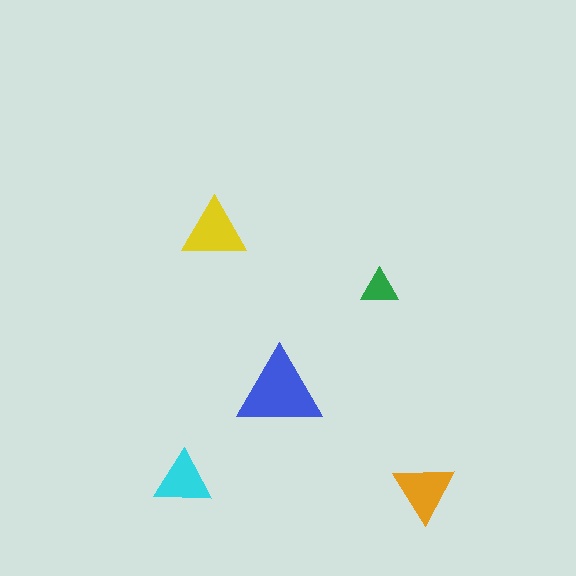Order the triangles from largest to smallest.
the blue one, the yellow one, the orange one, the cyan one, the green one.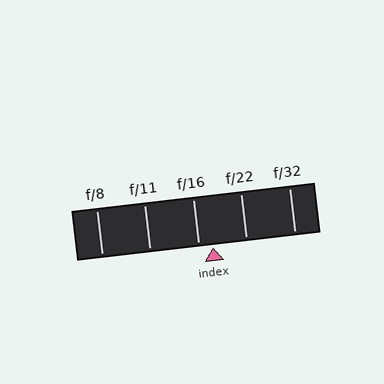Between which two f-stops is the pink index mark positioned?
The index mark is between f/16 and f/22.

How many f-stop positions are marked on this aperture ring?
There are 5 f-stop positions marked.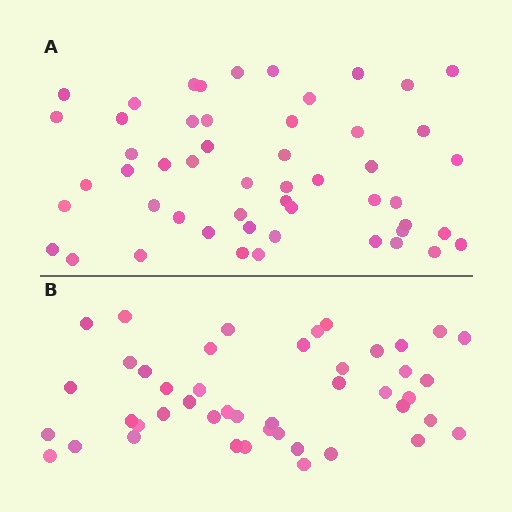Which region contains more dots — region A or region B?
Region A (the top region) has more dots.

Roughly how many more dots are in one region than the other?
Region A has roughly 8 or so more dots than region B.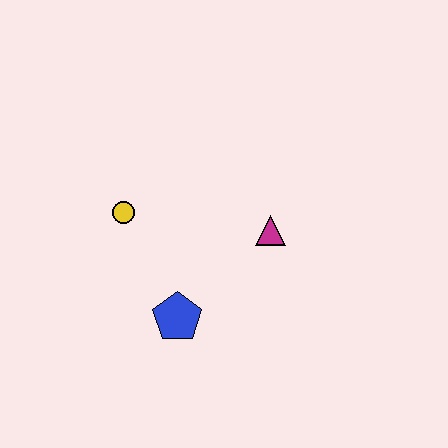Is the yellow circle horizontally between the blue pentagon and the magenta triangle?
No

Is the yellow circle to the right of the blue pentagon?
No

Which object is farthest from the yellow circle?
The magenta triangle is farthest from the yellow circle.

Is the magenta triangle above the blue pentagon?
Yes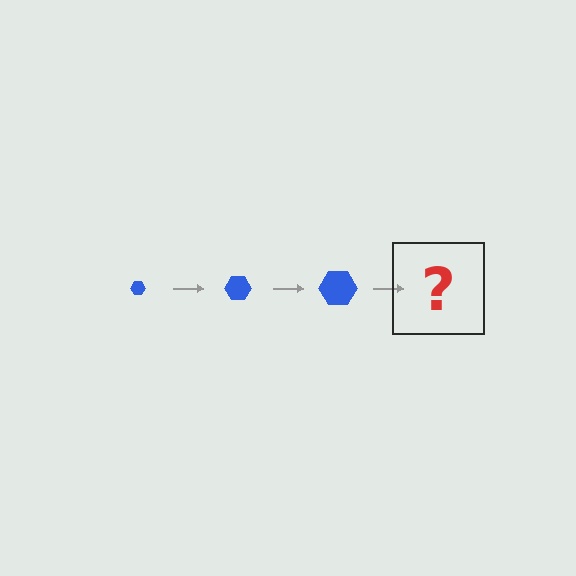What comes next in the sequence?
The next element should be a blue hexagon, larger than the previous one.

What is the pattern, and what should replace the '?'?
The pattern is that the hexagon gets progressively larger each step. The '?' should be a blue hexagon, larger than the previous one.